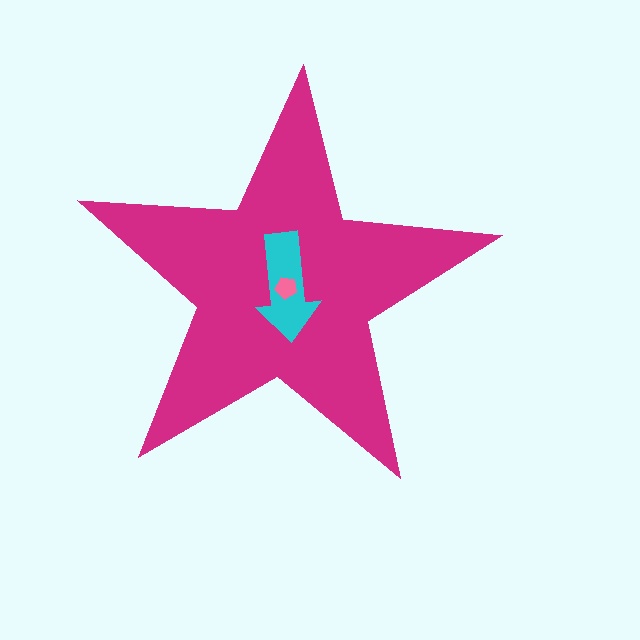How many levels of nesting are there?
3.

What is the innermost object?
The pink pentagon.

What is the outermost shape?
The magenta star.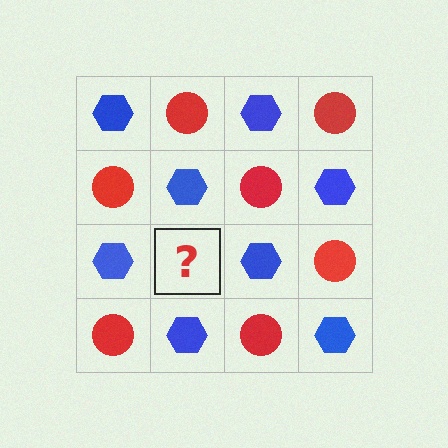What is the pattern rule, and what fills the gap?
The rule is that it alternates blue hexagon and red circle in a checkerboard pattern. The gap should be filled with a red circle.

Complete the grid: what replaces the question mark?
The question mark should be replaced with a red circle.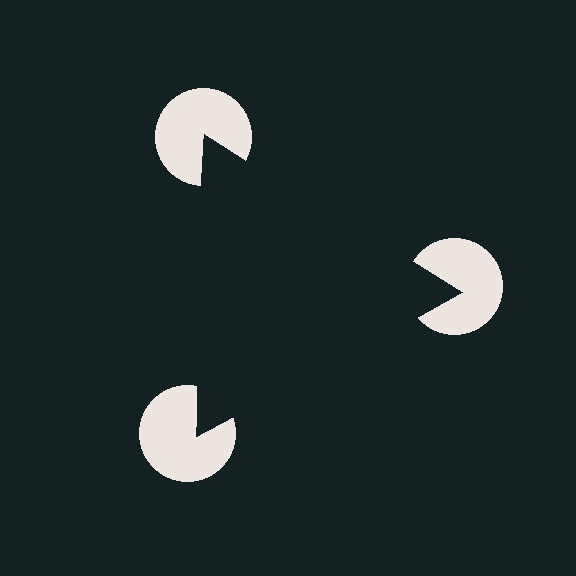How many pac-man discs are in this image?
There are 3 — one at each vertex of the illusory triangle.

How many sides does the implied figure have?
3 sides.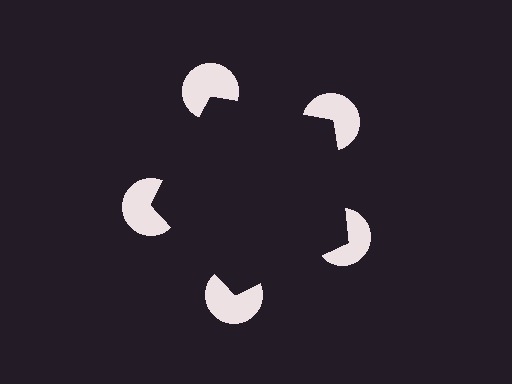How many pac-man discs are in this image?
There are 5 — one at each vertex of the illusory pentagon.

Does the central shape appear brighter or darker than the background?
It typically appears slightly darker than the background, even though no actual brightness change is drawn.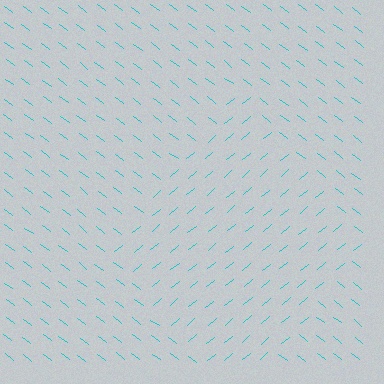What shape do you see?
I see a diamond.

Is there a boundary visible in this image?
Yes, there is a texture boundary formed by a change in line orientation.